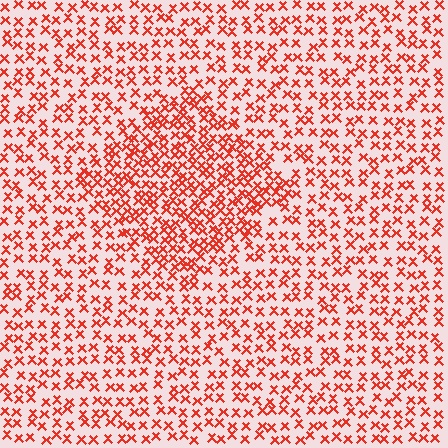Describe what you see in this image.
The image contains small red elements arranged at two different densities. A diamond-shaped region is visible where the elements are more densely packed than the surrounding area.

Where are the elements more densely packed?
The elements are more densely packed inside the diamond boundary.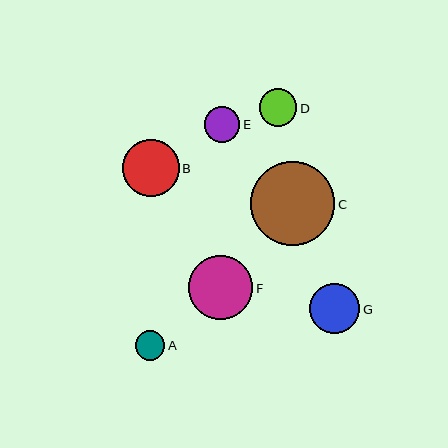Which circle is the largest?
Circle C is the largest with a size of approximately 84 pixels.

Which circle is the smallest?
Circle A is the smallest with a size of approximately 29 pixels.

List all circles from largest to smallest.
From largest to smallest: C, F, B, G, D, E, A.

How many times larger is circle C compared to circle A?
Circle C is approximately 2.9 times the size of circle A.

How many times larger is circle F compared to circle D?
Circle F is approximately 1.7 times the size of circle D.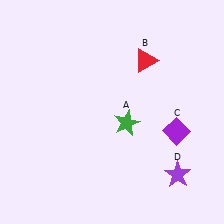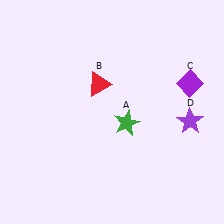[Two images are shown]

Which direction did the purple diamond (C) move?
The purple diamond (C) moved up.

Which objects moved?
The objects that moved are: the red triangle (B), the purple diamond (C), the purple star (D).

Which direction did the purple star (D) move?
The purple star (D) moved up.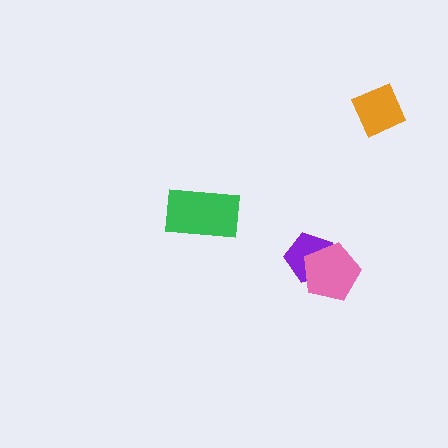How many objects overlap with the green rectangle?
0 objects overlap with the green rectangle.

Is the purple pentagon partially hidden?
Yes, it is partially covered by another shape.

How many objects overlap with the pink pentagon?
1 object overlaps with the pink pentagon.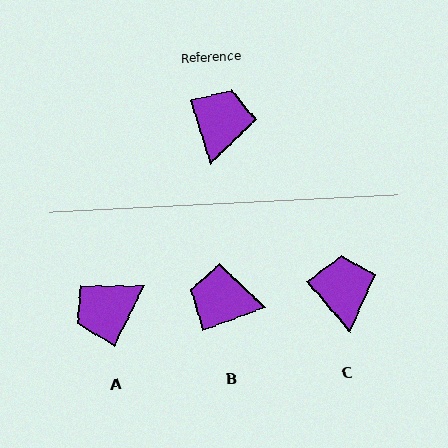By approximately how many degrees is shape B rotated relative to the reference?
Approximately 92 degrees counter-clockwise.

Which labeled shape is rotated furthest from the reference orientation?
A, about 136 degrees away.